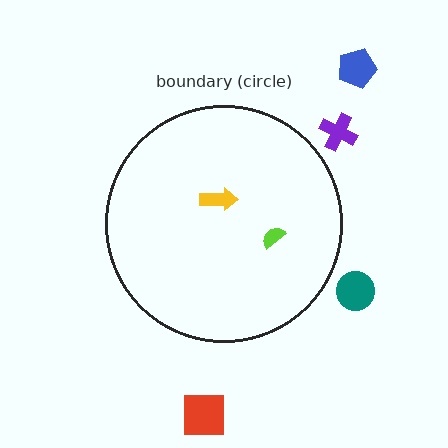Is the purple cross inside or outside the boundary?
Outside.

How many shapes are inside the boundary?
2 inside, 4 outside.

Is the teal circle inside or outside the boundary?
Outside.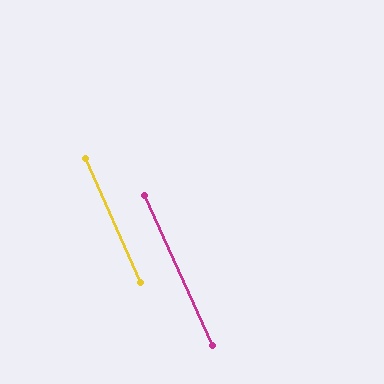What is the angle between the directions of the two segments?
Approximately 0 degrees.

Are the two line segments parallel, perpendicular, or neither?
Parallel — their directions differ by only 0.0°.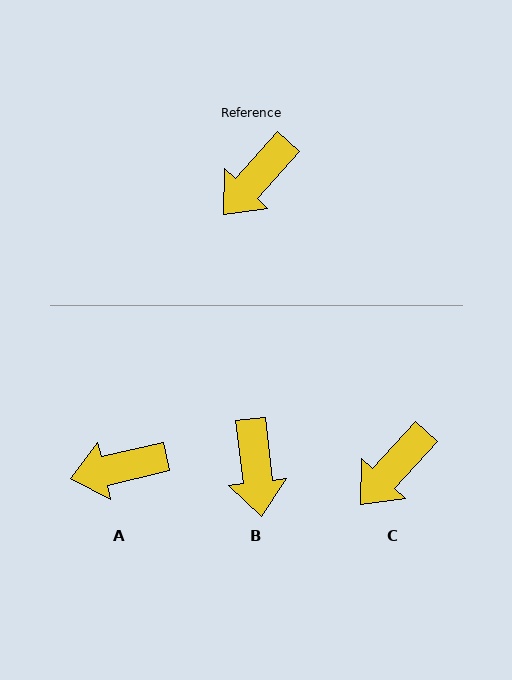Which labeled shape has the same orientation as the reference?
C.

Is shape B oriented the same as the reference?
No, it is off by about 49 degrees.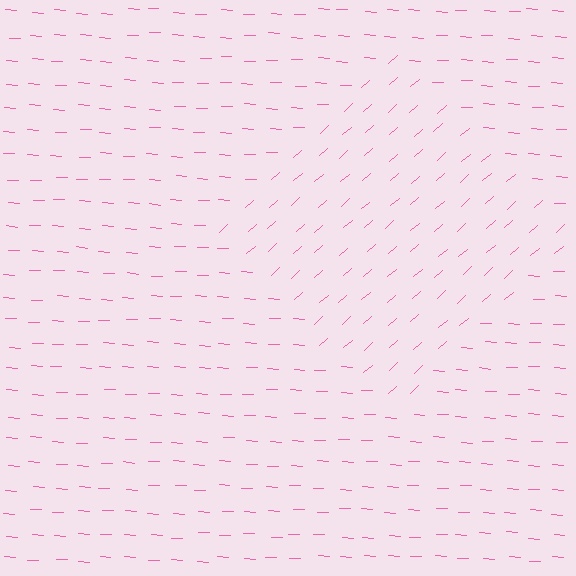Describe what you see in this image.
The image is filled with small pink line segments. A diamond region in the image has lines oriented differently from the surrounding lines, creating a visible texture boundary.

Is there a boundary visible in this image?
Yes, there is a texture boundary formed by a change in line orientation.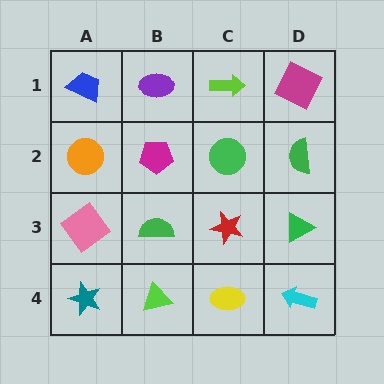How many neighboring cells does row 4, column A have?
2.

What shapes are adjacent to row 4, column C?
A red star (row 3, column C), a lime triangle (row 4, column B), a cyan arrow (row 4, column D).